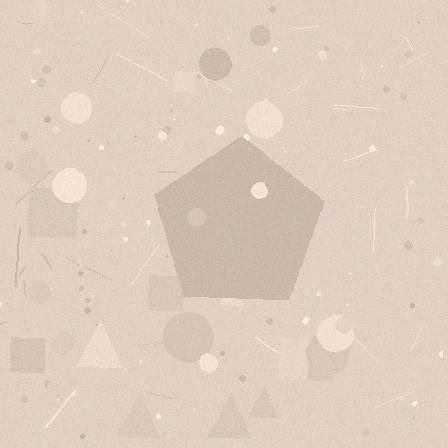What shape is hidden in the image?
A pentagon is hidden in the image.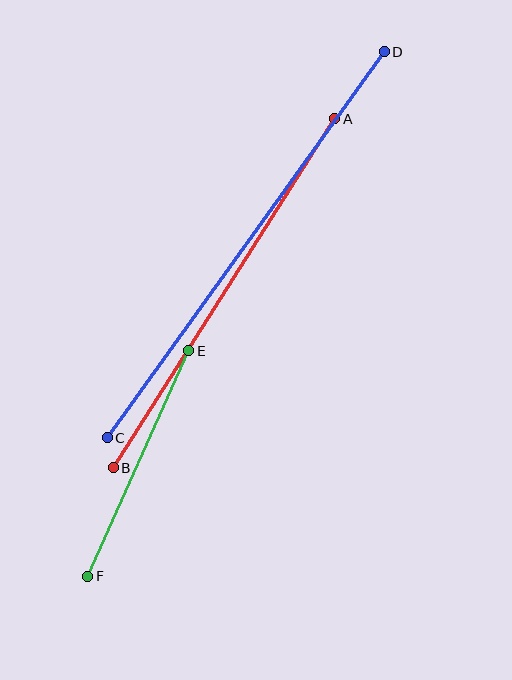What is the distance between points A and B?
The distance is approximately 413 pixels.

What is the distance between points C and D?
The distance is approximately 475 pixels.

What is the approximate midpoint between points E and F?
The midpoint is at approximately (138, 463) pixels.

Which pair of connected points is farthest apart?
Points C and D are farthest apart.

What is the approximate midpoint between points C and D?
The midpoint is at approximately (246, 245) pixels.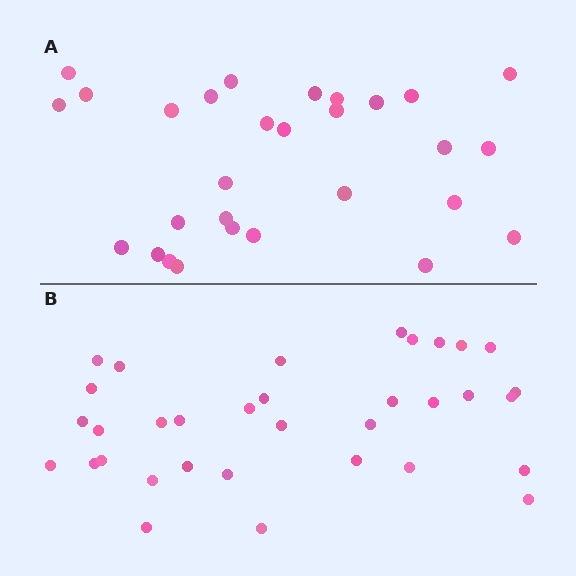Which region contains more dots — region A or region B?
Region B (the bottom region) has more dots.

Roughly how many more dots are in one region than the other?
Region B has about 5 more dots than region A.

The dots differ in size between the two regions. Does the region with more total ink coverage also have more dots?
No. Region A has more total ink coverage because its dots are larger, but region B actually contains more individual dots. Total area can be misleading — the number of items is what matters here.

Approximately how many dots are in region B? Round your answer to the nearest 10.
About 30 dots. (The exact count is 34, which rounds to 30.)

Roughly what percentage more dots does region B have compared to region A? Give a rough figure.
About 15% more.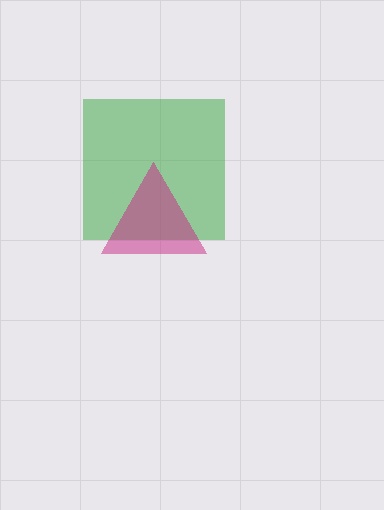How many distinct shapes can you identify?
There are 2 distinct shapes: a green square, a magenta triangle.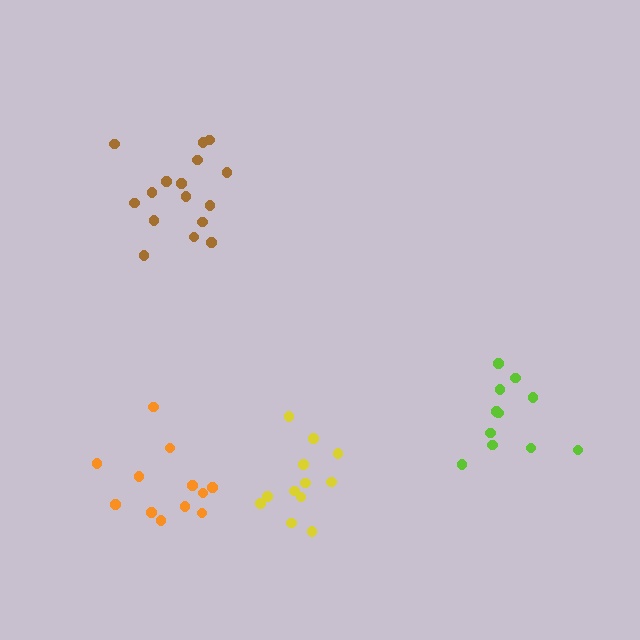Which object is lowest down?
The yellow cluster is bottommost.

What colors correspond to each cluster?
The clusters are colored: brown, yellow, orange, lime.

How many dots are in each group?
Group 1: 16 dots, Group 2: 12 dots, Group 3: 12 dots, Group 4: 11 dots (51 total).